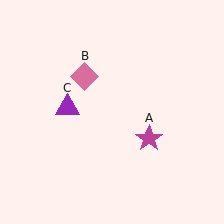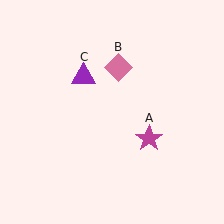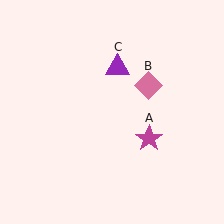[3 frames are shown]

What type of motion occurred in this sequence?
The pink diamond (object B), purple triangle (object C) rotated clockwise around the center of the scene.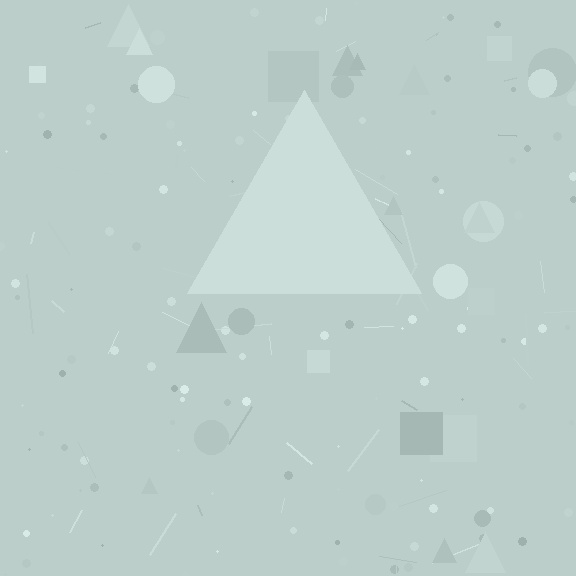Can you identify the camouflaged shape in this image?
The camouflaged shape is a triangle.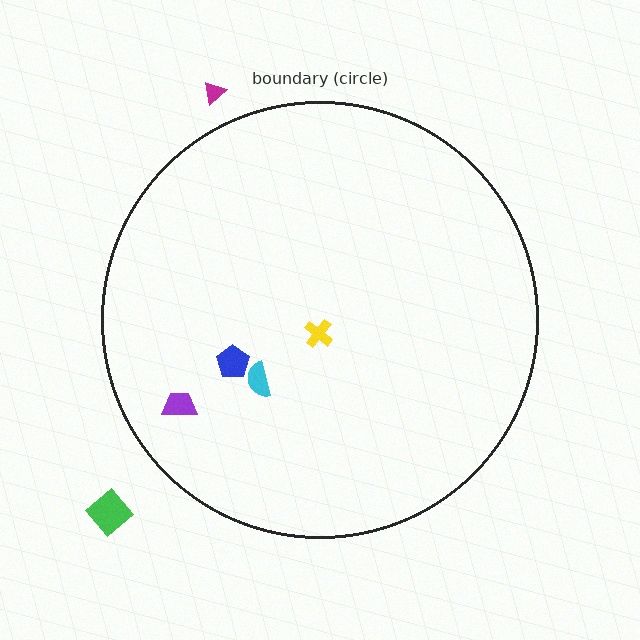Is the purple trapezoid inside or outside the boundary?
Inside.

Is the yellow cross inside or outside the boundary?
Inside.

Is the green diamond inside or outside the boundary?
Outside.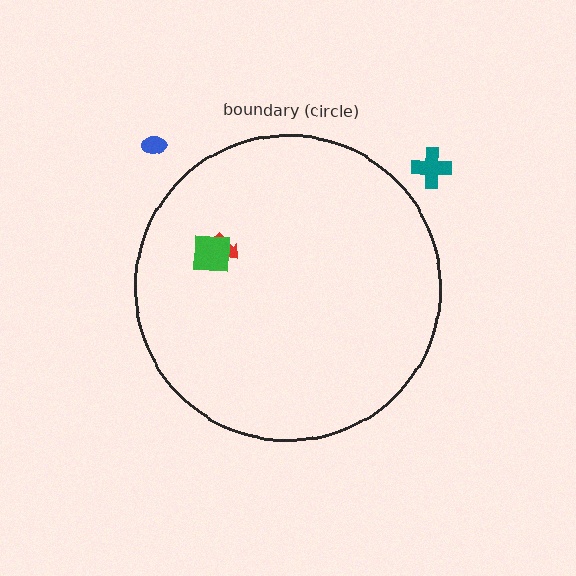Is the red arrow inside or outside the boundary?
Inside.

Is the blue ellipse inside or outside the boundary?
Outside.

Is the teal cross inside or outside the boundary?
Outside.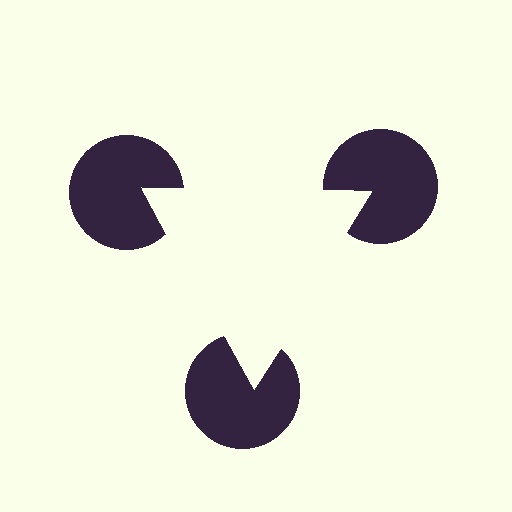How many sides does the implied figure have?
3 sides.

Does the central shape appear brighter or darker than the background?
It typically appears slightly brighter than the background, even though no actual brightness change is drawn.